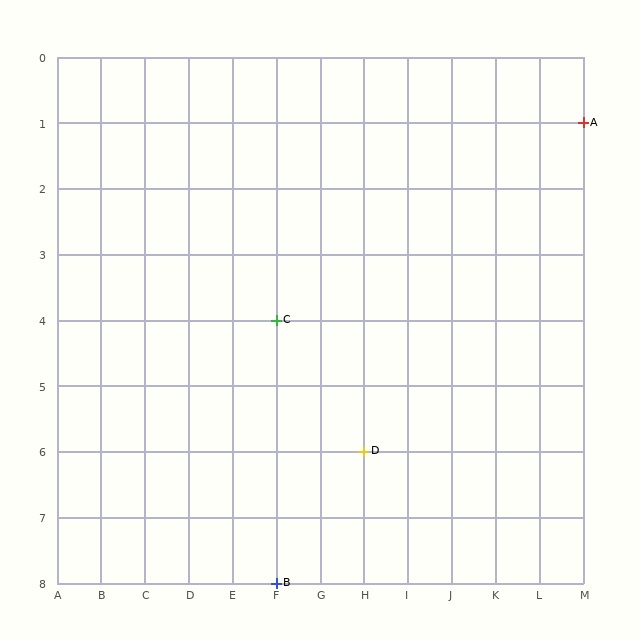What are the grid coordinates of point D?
Point D is at grid coordinates (H, 6).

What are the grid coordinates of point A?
Point A is at grid coordinates (M, 1).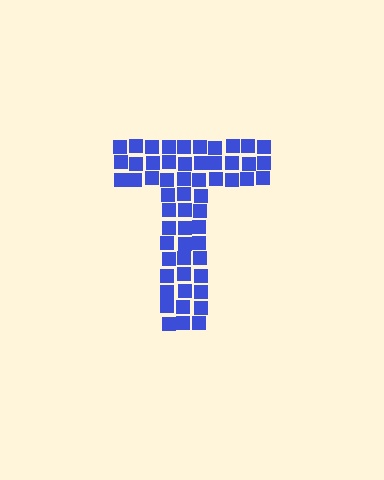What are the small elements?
The small elements are squares.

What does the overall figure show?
The overall figure shows the letter T.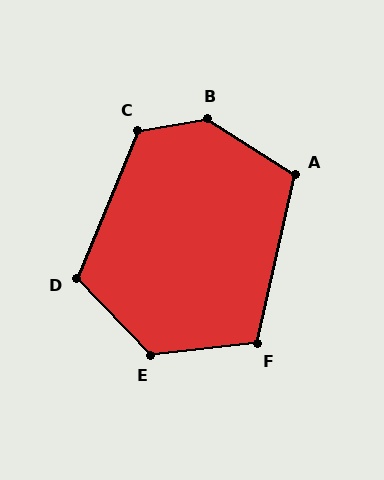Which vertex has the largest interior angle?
B, at approximately 138 degrees.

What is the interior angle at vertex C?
Approximately 122 degrees (obtuse).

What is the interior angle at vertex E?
Approximately 128 degrees (obtuse).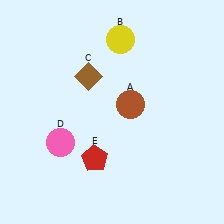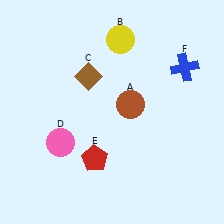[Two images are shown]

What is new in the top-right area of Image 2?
A blue cross (F) was added in the top-right area of Image 2.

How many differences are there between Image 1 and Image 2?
There is 1 difference between the two images.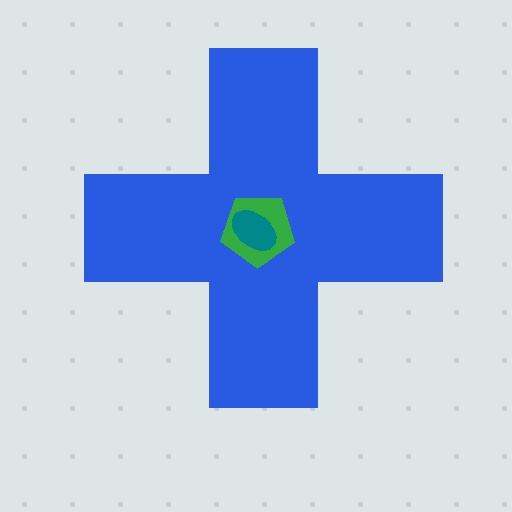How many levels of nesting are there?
3.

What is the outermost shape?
The blue cross.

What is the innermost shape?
The teal ellipse.